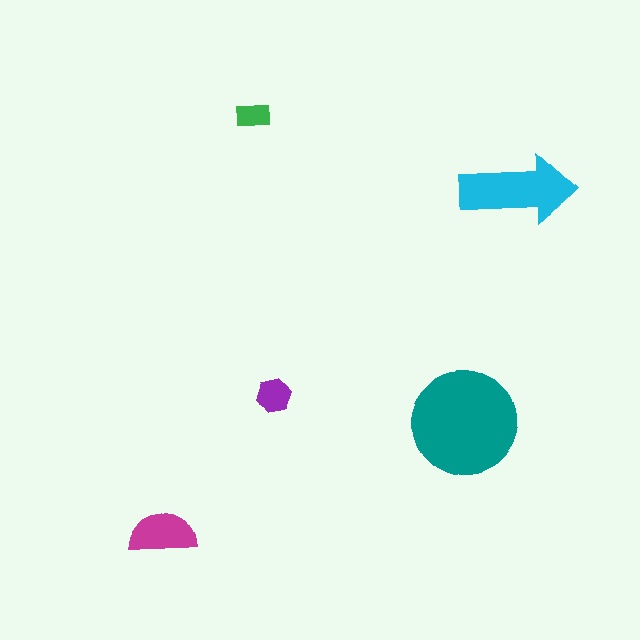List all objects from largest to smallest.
The teal circle, the cyan arrow, the magenta semicircle, the purple hexagon, the green rectangle.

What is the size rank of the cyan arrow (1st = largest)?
2nd.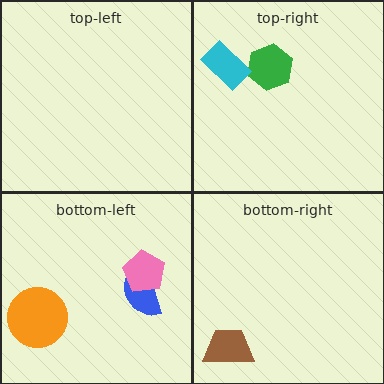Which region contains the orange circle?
The bottom-left region.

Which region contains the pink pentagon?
The bottom-left region.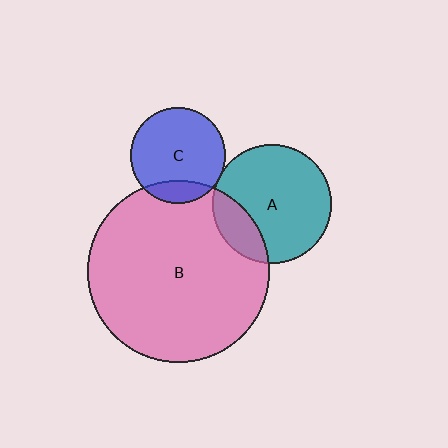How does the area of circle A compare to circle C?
Approximately 1.6 times.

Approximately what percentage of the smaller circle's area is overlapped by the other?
Approximately 20%.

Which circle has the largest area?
Circle B (pink).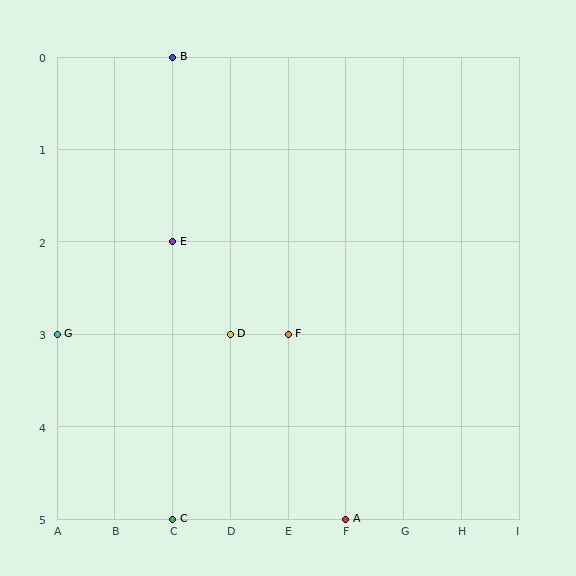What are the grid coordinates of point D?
Point D is at grid coordinates (D, 3).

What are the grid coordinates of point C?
Point C is at grid coordinates (C, 5).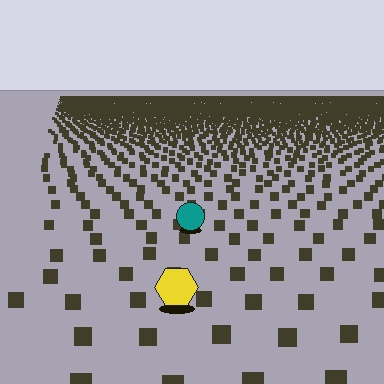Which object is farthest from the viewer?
The teal circle is farthest from the viewer. It appears smaller and the ground texture around it is denser.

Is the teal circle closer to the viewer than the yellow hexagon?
No. The yellow hexagon is closer — you can tell from the texture gradient: the ground texture is coarser near it.